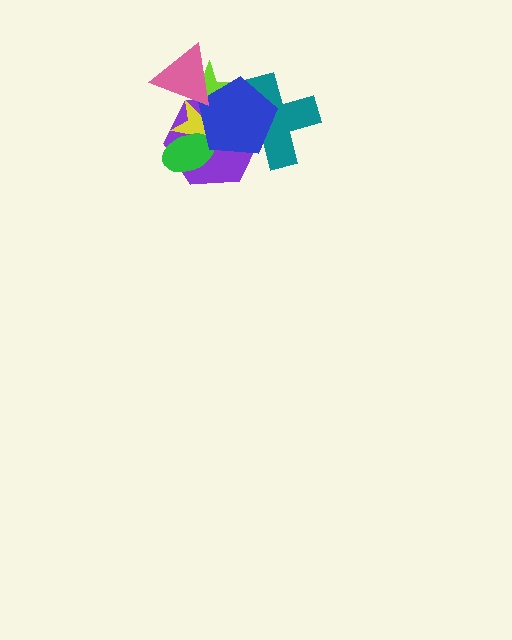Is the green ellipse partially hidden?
Yes, it is partially covered by another shape.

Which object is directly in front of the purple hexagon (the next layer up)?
The teal cross is directly in front of the purple hexagon.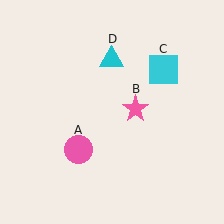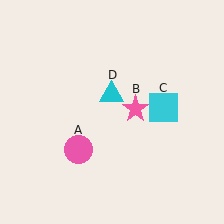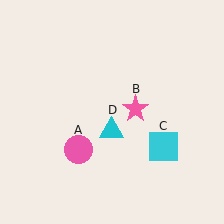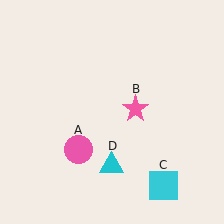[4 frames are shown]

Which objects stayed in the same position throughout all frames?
Pink circle (object A) and pink star (object B) remained stationary.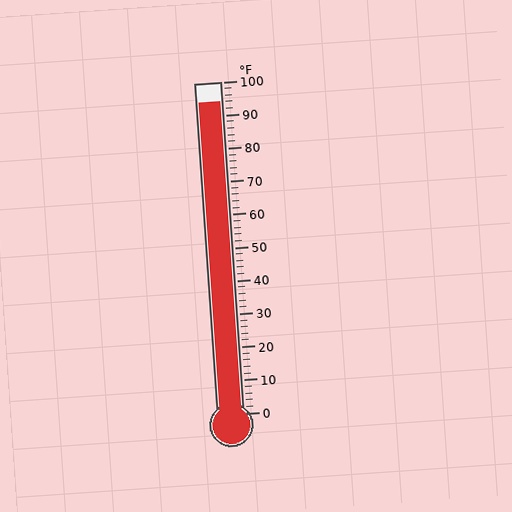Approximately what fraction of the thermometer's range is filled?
The thermometer is filled to approximately 95% of its range.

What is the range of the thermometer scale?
The thermometer scale ranges from 0°F to 100°F.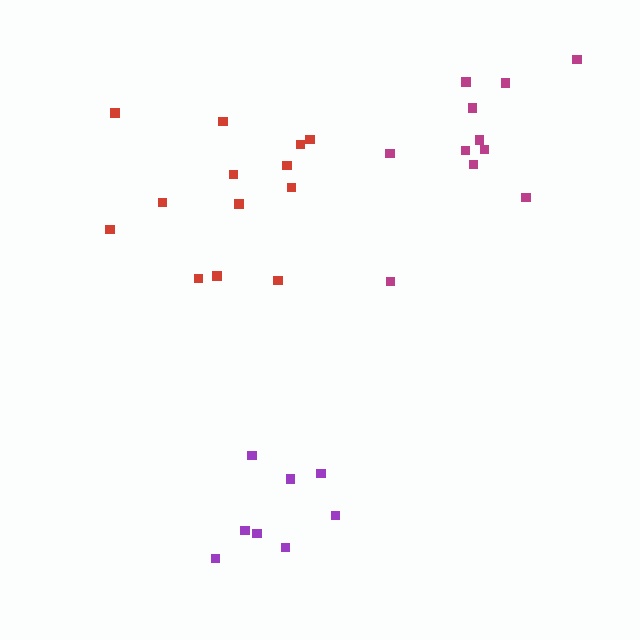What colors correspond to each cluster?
The clusters are colored: purple, red, magenta.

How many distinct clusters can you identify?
There are 3 distinct clusters.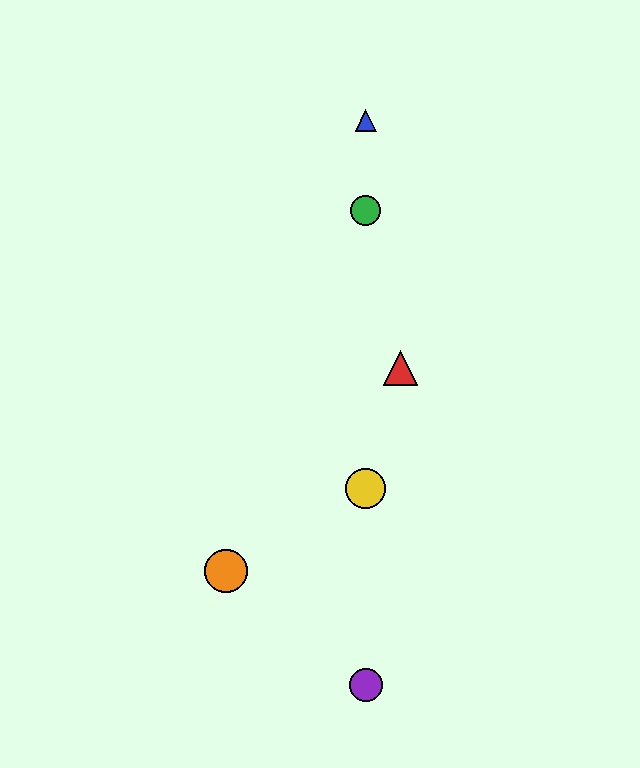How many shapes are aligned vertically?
4 shapes (the blue triangle, the green circle, the yellow circle, the purple circle) are aligned vertically.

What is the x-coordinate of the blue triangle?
The blue triangle is at x≈366.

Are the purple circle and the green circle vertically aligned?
Yes, both are at x≈366.